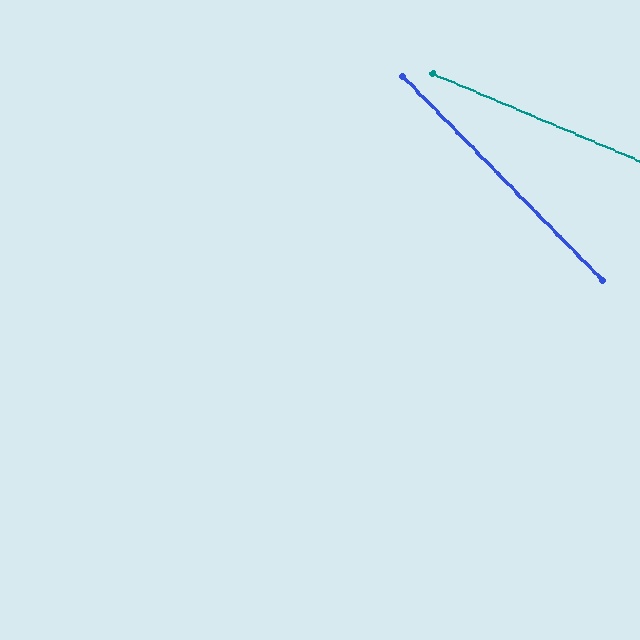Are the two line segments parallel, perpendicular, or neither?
Neither parallel nor perpendicular — they differ by about 23°.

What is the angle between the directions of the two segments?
Approximately 23 degrees.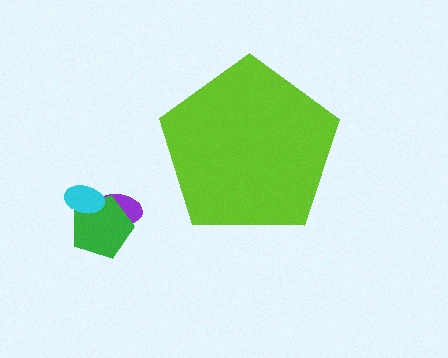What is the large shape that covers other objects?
A lime pentagon.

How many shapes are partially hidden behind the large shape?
0 shapes are partially hidden.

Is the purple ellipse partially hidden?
No, the purple ellipse is fully visible.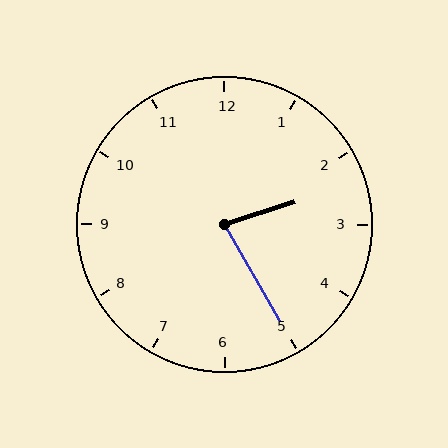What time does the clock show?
2:25.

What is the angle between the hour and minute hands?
Approximately 78 degrees.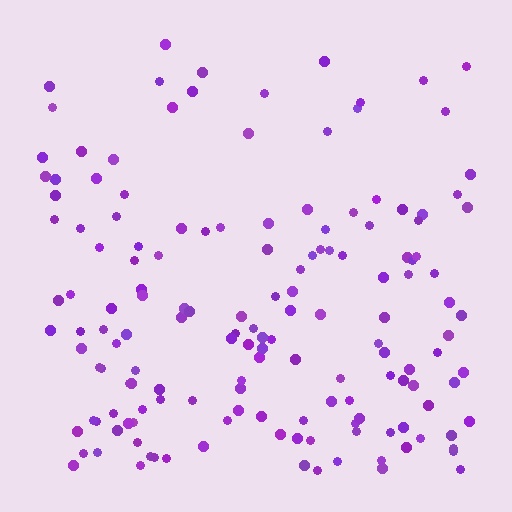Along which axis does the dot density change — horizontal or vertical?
Vertical.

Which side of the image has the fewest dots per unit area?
The top.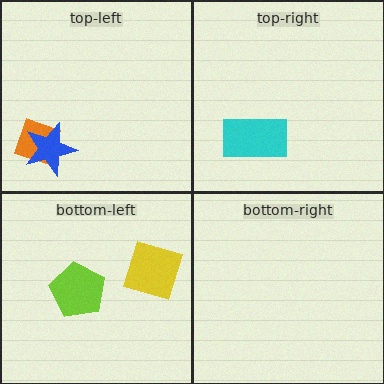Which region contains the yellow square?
The bottom-left region.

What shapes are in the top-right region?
The cyan rectangle.